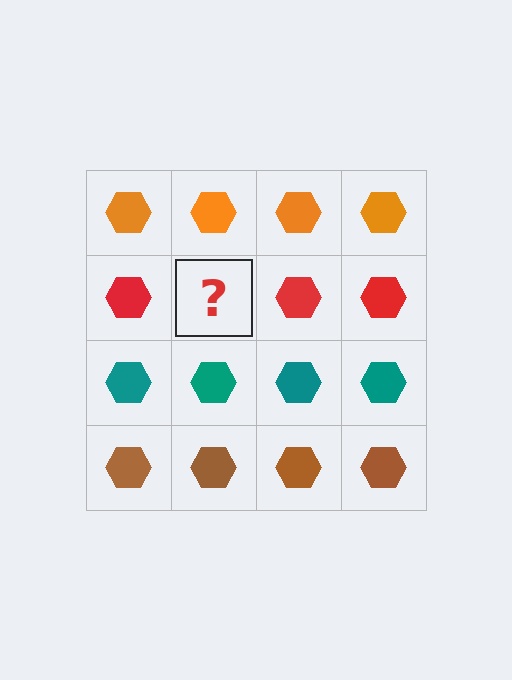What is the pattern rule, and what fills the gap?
The rule is that each row has a consistent color. The gap should be filled with a red hexagon.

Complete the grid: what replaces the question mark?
The question mark should be replaced with a red hexagon.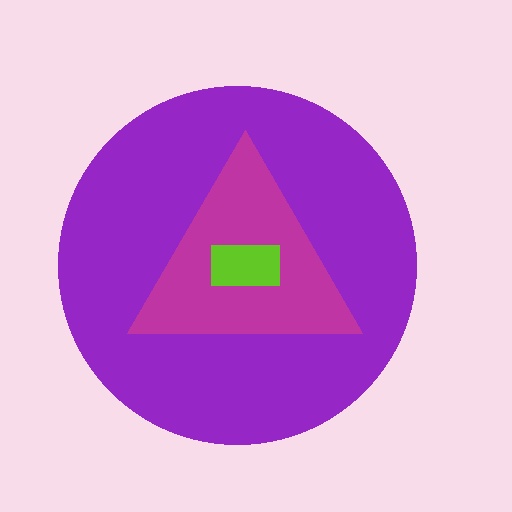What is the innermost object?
The lime rectangle.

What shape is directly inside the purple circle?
The magenta triangle.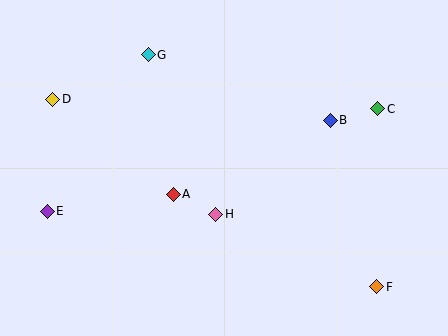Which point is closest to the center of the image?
Point H at (216, 214) is closest to the center.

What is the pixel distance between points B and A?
The distance between B and A is 173 pixels.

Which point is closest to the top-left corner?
Point D is closest to the top-left corner.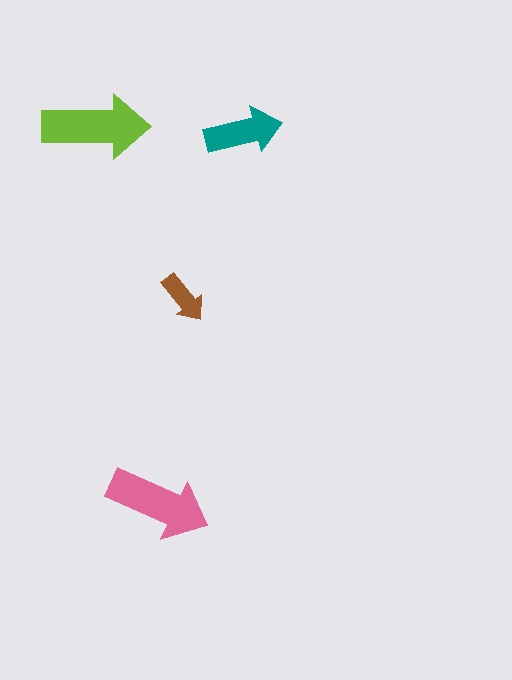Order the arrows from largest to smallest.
the lime one, the pink one, the teal one, the brown one.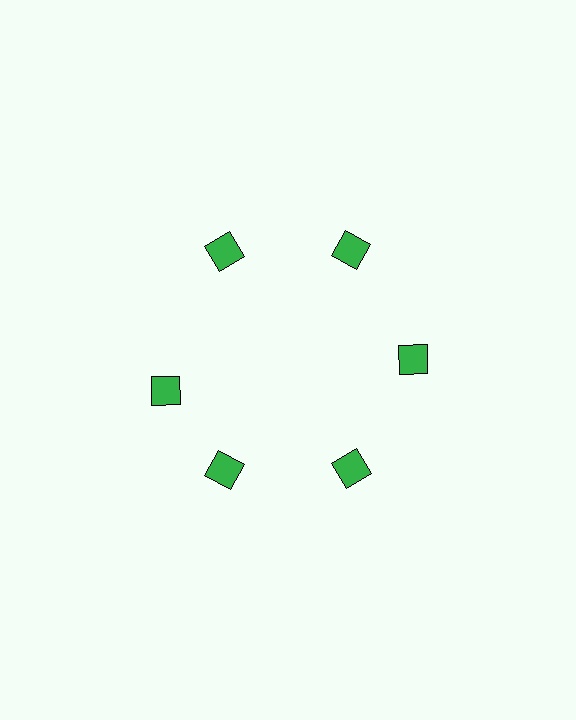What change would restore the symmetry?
The symmetry would be restored by rotating it back into even spacing with its neighbors so that all 6 squares sit at equal angles and equal distance from the center.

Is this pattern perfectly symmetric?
No. The 6 green squares are arranged in a ring, but one element near the 9 o'clock position is rotated out of alignment along the ring, breaking the 6-fold rotational symmetry.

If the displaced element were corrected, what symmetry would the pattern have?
It would have 6-fold rotational symmetry — the pattern would map onto itself every 60 degrees.